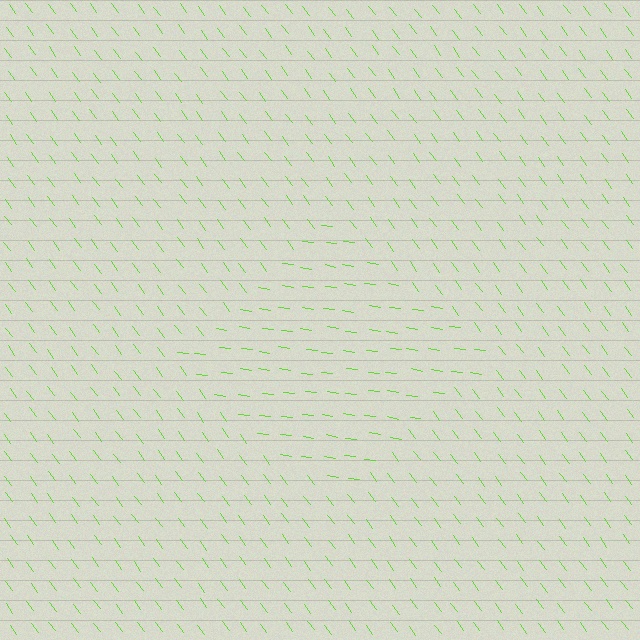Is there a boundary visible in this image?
Yes, there is a texture boundary formed by a change in line orientation.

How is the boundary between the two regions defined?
The boundary is defined purely by a change in line orientation (approximately 45 degrees difference). All lines are the same color and thickness.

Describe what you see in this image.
The image is filled with small lime line segments. A diamond region in the image has lines oriented differently from the surrounding lines, creating a visible texture boundary.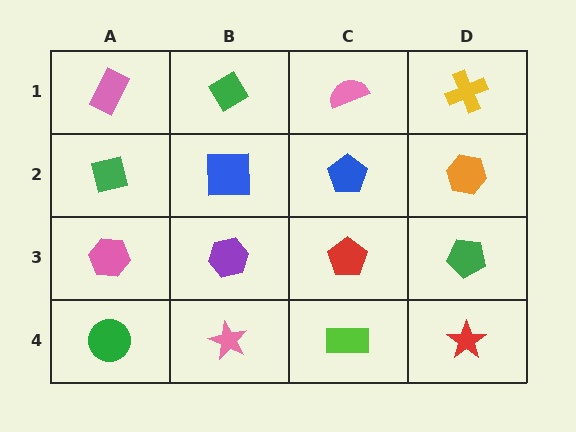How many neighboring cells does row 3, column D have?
3.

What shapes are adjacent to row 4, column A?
A pink hexagon (row 3, column A), a pink star (row 4, column B).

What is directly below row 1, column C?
A blue pentagon.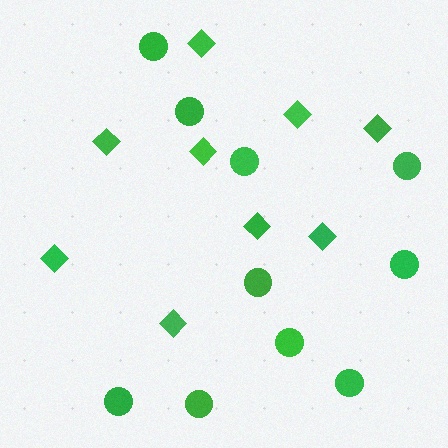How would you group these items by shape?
There are 2 groups: one group of circles (10) and one group of diamonds (9).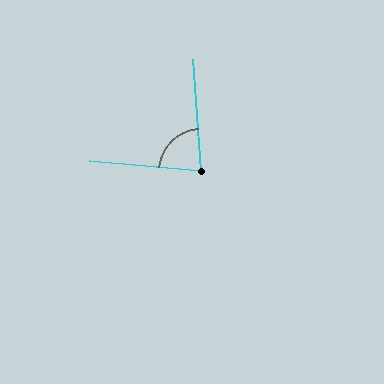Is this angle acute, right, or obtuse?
It is acute.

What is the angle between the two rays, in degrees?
Approximately 81 degrees.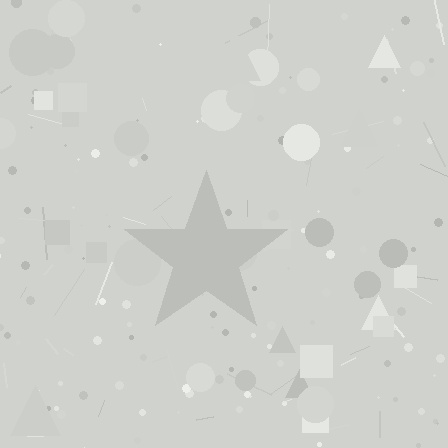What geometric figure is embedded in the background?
A star is embedded in the background.